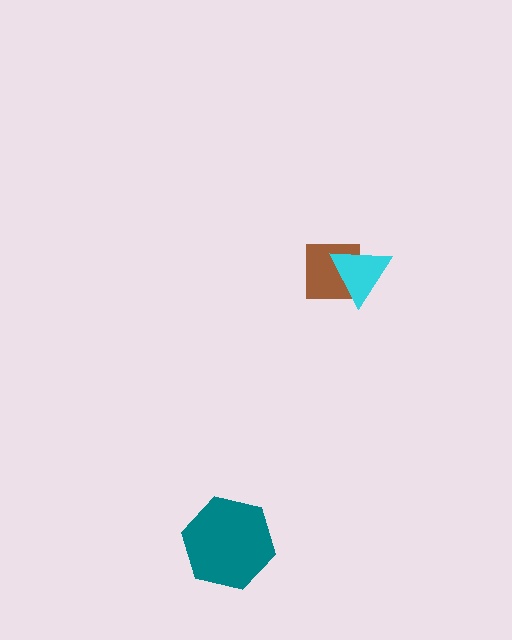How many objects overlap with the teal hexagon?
0 objects overlap with the teal hexagon.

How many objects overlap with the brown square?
1 object overlaps with the brown square.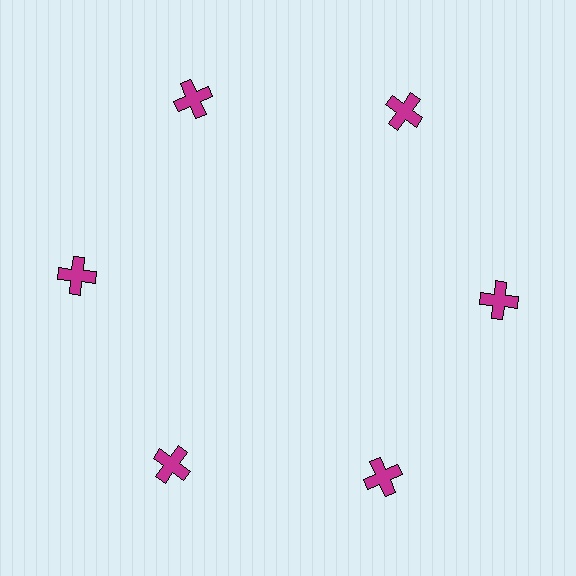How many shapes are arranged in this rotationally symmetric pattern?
There are 6 shapes, arranged in 6 groups of 1.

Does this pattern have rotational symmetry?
Yes, this pattern has 6-fold rotational symmetry. It looks the same after rotating 60 degrees around the center.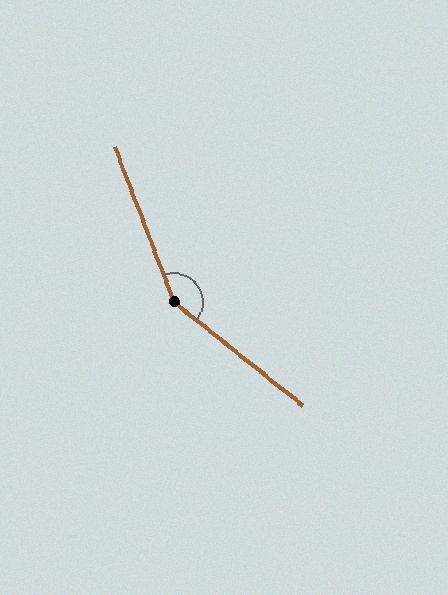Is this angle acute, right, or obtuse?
It is obtuse.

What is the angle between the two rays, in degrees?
Approximately 150 degrees.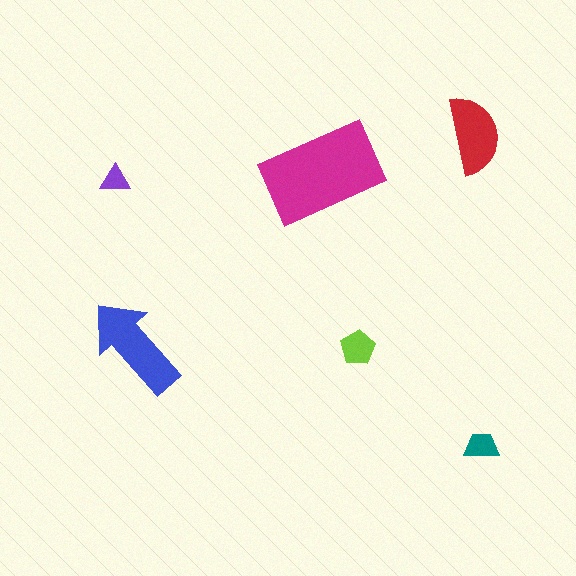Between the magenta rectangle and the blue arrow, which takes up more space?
The magenta rectangle.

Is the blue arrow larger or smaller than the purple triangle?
Larger.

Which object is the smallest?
The purple triangle.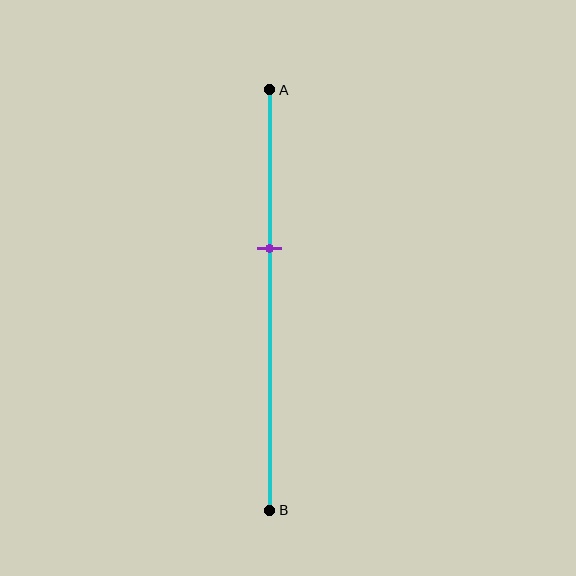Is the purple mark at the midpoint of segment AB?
No, the mark is at about 40% from A, not at the 50% midpoint.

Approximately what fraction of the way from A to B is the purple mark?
The purple mark is approximately 40% of the way from A to B.